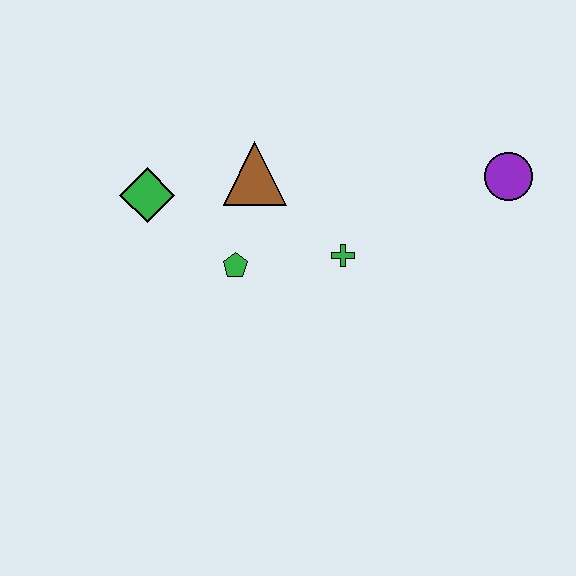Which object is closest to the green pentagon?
The brown triangle is closest to the green pentagon.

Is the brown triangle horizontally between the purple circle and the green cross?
No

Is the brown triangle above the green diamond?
Yes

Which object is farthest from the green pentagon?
The purple circle is farthest from the green pentagon.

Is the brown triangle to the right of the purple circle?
No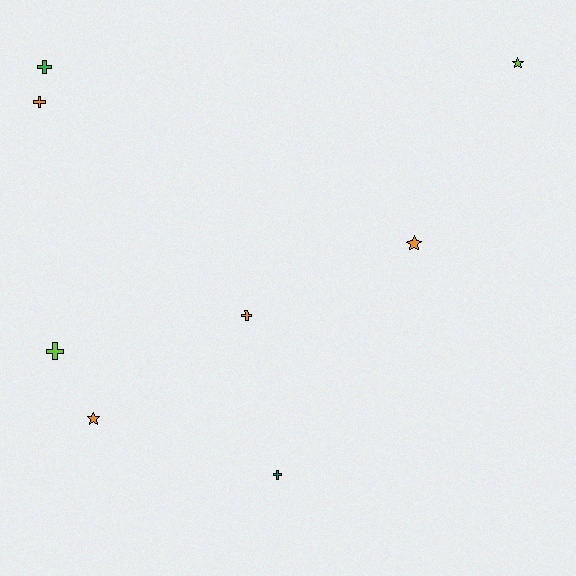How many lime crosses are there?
There is 1 lime cross.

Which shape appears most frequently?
Cross, with 5 objects.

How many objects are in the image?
There are 8 objects.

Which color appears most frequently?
Orange, with 4 objects.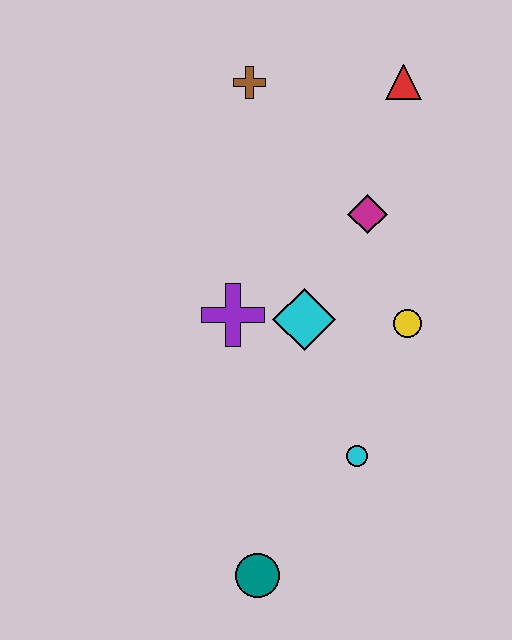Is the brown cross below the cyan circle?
No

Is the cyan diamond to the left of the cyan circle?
Yes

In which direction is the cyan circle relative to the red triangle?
The cyan circle is below the red triangle.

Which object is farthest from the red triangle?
The teal circle is farthest from the red triangle.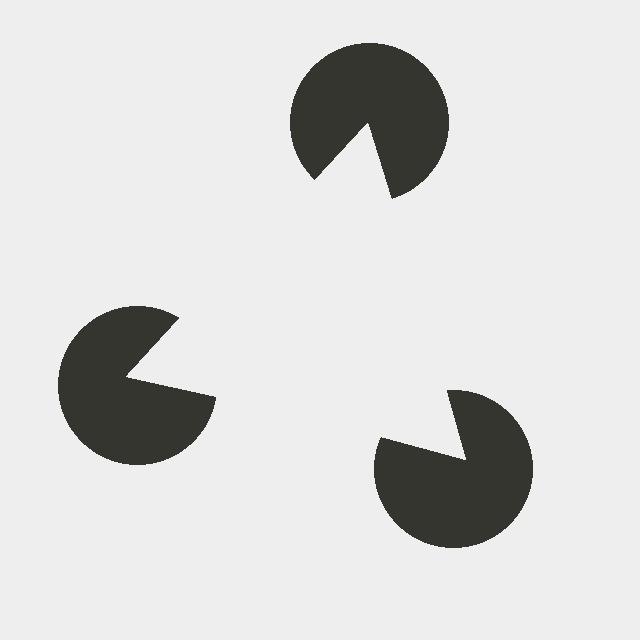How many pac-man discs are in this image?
There are 3 — one at each vertex of the illusory triangle.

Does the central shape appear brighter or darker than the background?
It typically appears slightly brighter than the background, even though no actual brightness change is drawn.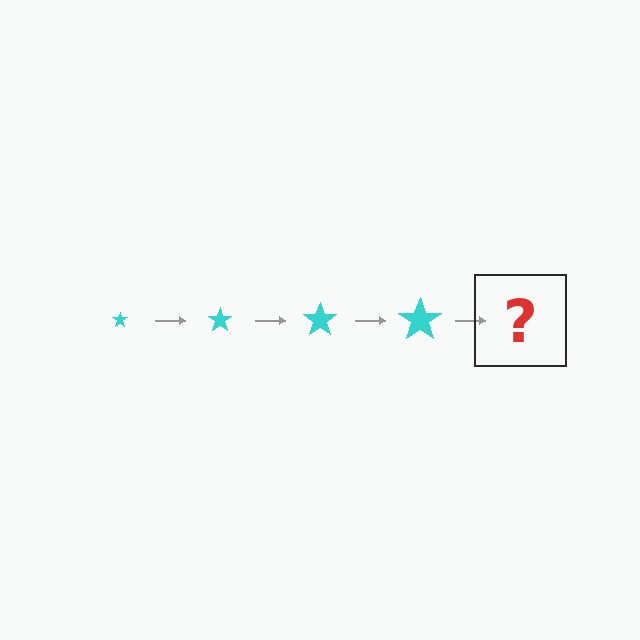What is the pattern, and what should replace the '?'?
The pattern is that the star gets progressively larger each step. The '?' should be a cyan star, larger than the previous one.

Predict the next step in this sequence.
The next step is a cyan star, larger than the previous one.